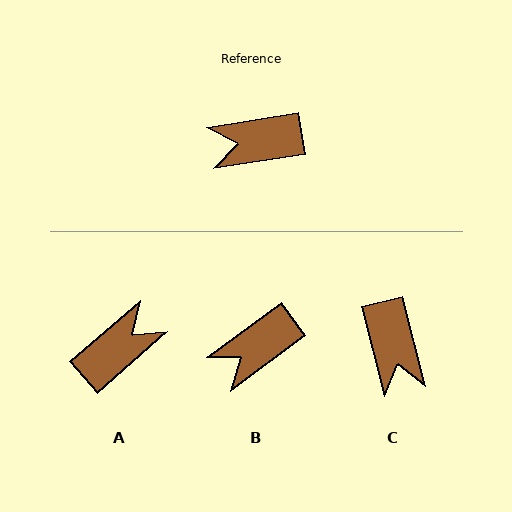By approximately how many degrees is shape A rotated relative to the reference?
Approximately 148 degrees clockwise.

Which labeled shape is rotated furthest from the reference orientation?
A, about 148 degrees away.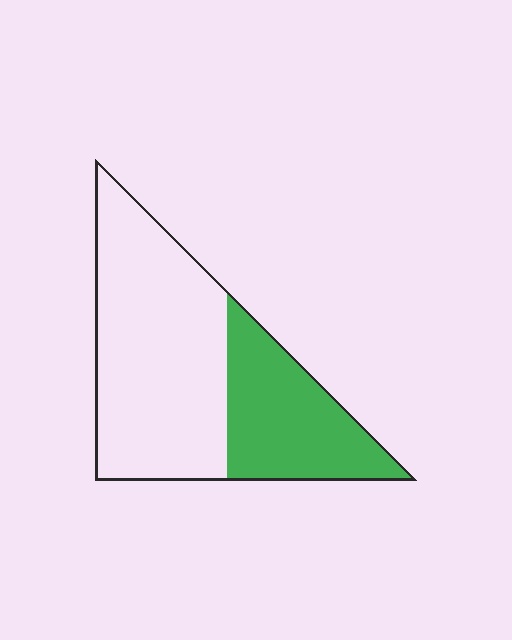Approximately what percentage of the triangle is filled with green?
Approximately 35%.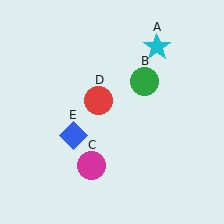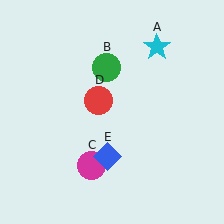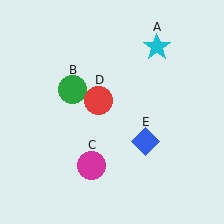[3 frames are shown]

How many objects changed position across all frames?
2 objects changed position: green circle (object B), blue diamond (object E).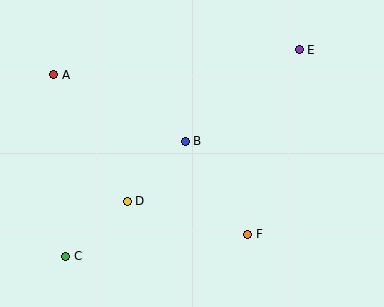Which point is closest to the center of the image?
Point B at (185, 141) is closest to the center.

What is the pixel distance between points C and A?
The distance between C and A is 182 pixels.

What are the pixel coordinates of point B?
Point B is at (185, 141).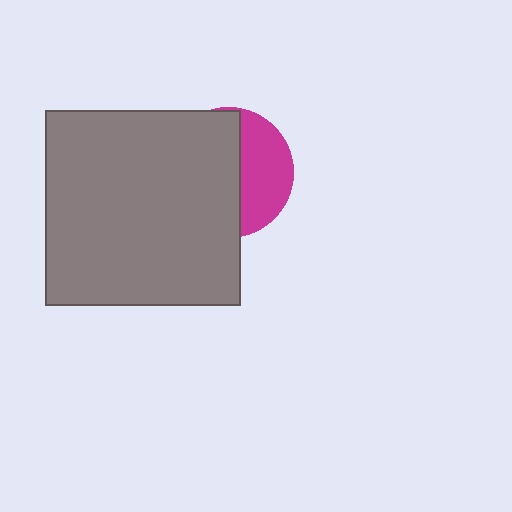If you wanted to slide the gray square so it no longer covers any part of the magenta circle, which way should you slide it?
Slide it left — that is the most direct way to separate the two shapes.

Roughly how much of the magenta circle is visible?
A small part of it is visible (roughly 38%).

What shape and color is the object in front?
The object in front is a gray square.